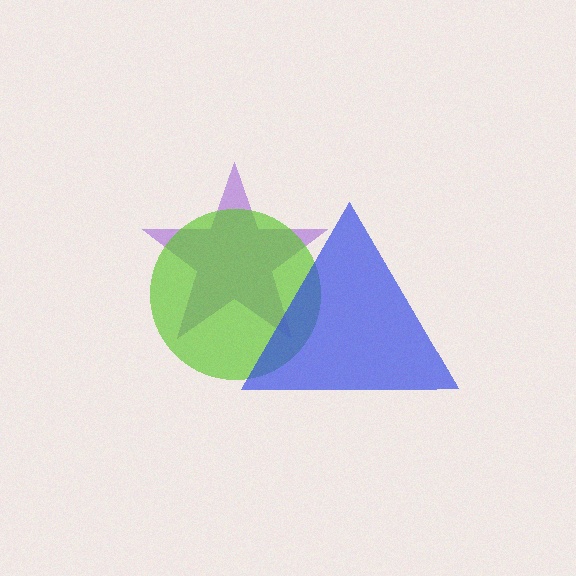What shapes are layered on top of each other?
The layered shapes are: a purple star, a lime circle, a blue triangle.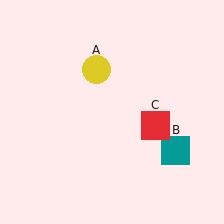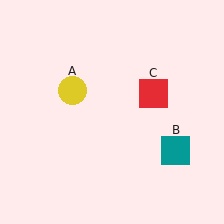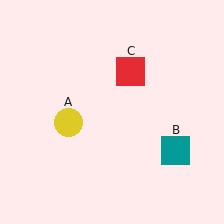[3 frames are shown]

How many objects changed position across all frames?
2 objects changed position: yellow circle (object A), red square (object C).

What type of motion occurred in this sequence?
The yellow circle (object A), red square (object C) rotated counterclockwise around the center of the scene.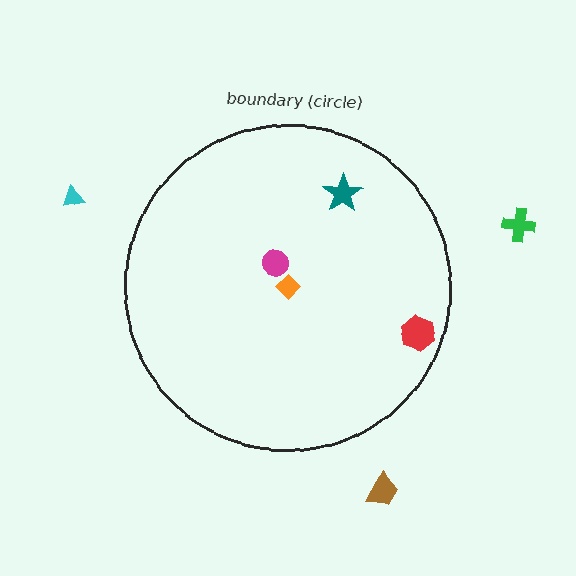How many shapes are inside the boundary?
4 inside, 3 outside.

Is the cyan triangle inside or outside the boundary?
Outside.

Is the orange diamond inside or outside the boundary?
Inside.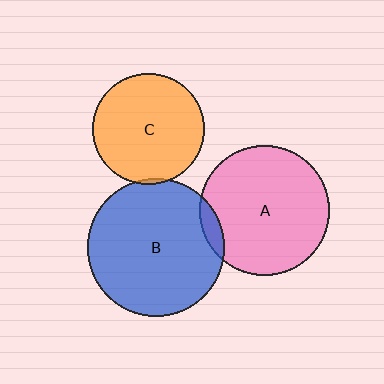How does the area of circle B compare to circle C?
Approximately 1.5 times.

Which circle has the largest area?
Circle B (blue).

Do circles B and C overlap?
Yes.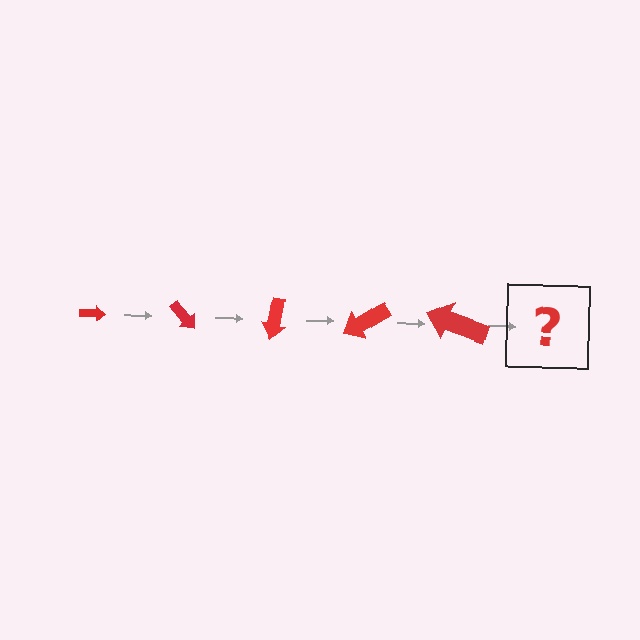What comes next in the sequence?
The next element should be an arrow, larger than the previous one and rotated 250 degrees from the start.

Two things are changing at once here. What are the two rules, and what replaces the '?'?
The two rules are that the arrow grows larger each step and it rotates 50 degrees each step. The '?' should be an arrow, larger than the previous one and rotated 250 degrees from the start.